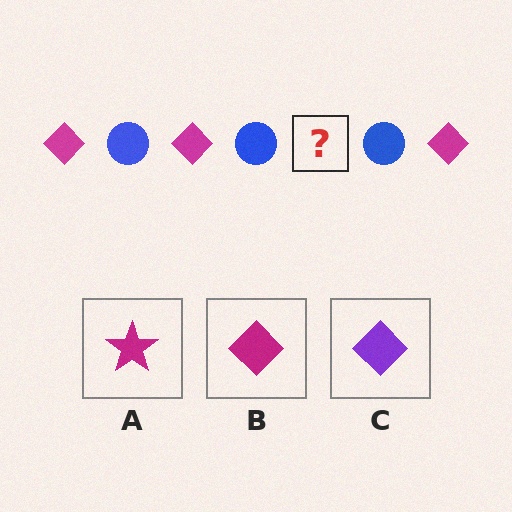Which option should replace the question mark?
Option B.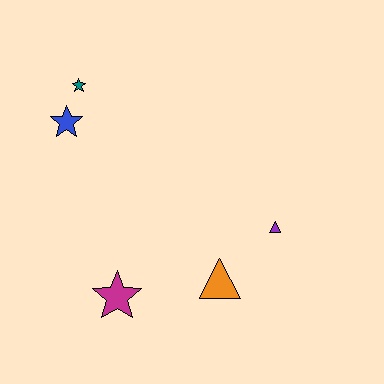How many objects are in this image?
There are 5 objects.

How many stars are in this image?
There are 3 stars.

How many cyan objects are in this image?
There are no cyan objects.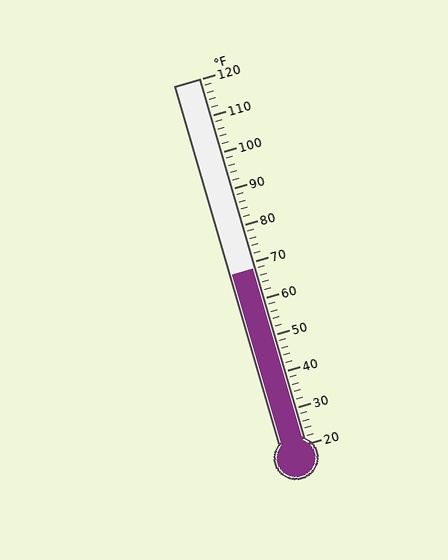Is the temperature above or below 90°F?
The temperature is below 90°F.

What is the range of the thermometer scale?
The thermometer scale ranges from 20°F to 120°F.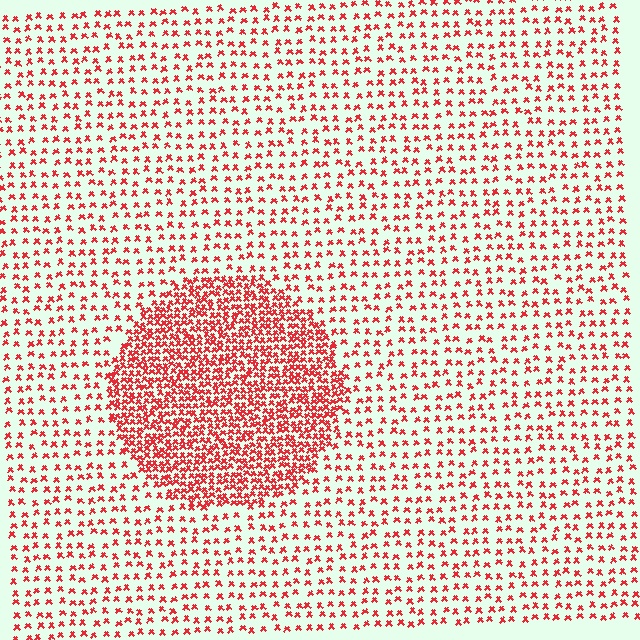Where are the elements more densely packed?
The elements are more densely packed inside the circle boundary.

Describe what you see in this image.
The image contains small red elements arranged at two different densities. A circle-shaped region is visible where the elements are more densely packed than the surrounding area.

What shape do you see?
I see a circle.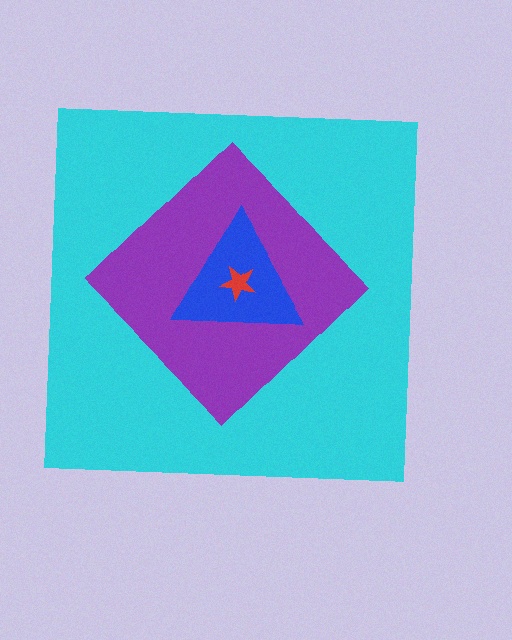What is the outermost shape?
The cyan square.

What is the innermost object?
The red star.